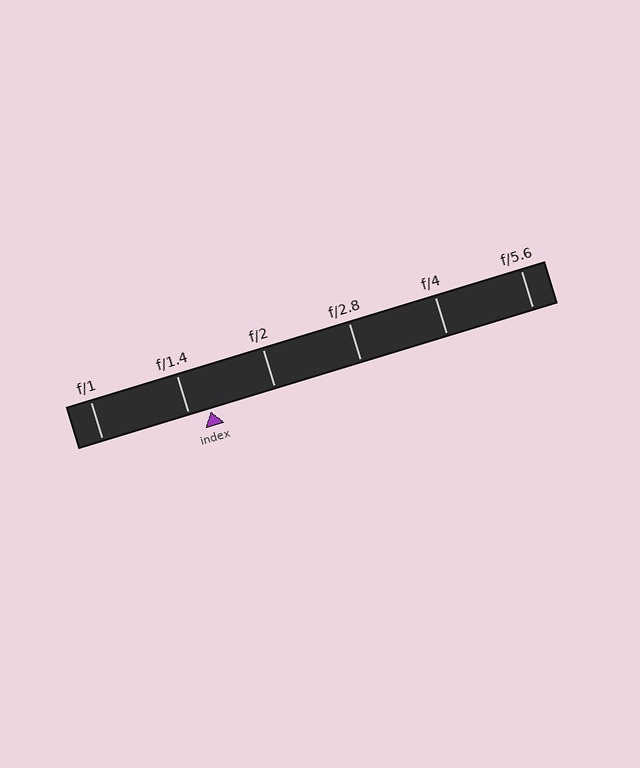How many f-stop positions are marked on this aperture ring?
There are 6 f-stop positions marked.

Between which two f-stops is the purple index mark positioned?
The index mark is between f/1.4 and f/2.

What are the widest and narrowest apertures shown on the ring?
The widest aperture shown is f/1 and the narrowest is f/5.6.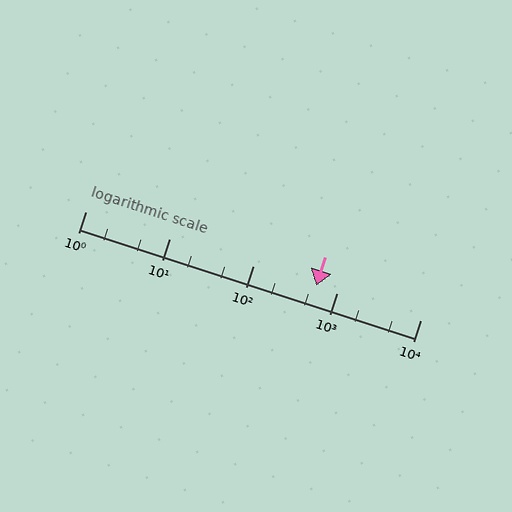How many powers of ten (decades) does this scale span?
The scale spans 4 decades, from 1 to 10000.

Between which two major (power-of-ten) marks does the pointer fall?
The pointer is between 100 and 1000.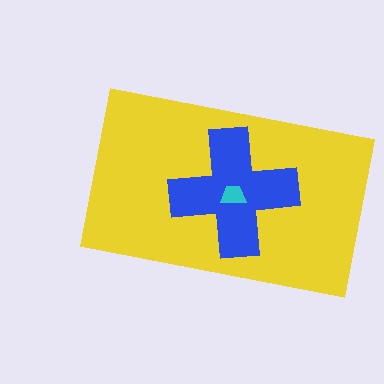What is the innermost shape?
The cyan trapezoid.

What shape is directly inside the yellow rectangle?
The blue cross.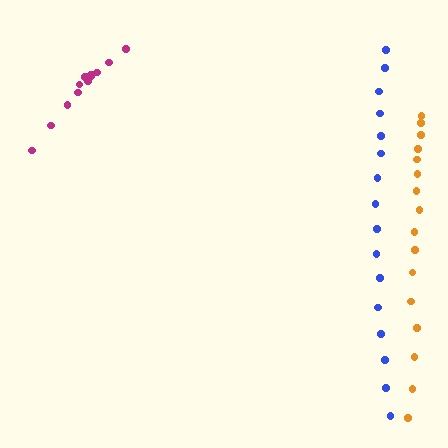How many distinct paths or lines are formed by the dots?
There are 3 distinct paths.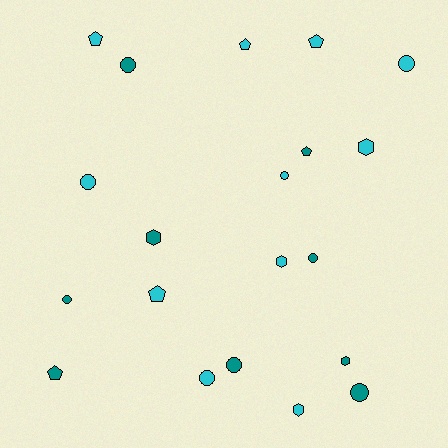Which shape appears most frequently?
Circle, with 9 objects.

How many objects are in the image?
There are 20 objects.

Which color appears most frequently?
Cyan, with 11 objects.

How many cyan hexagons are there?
There are 3 cyan hexagons.